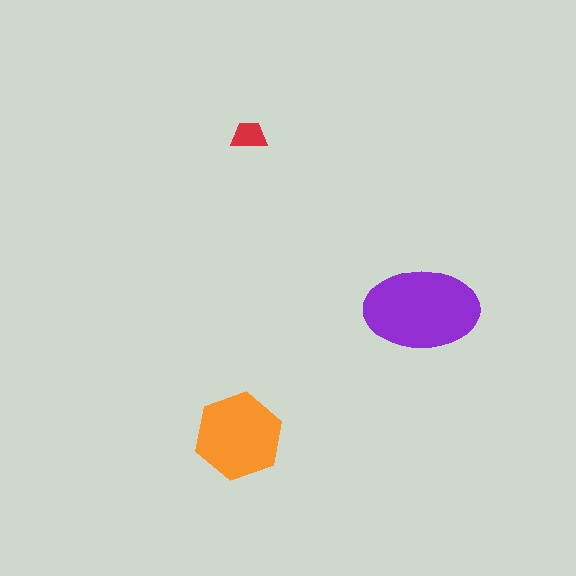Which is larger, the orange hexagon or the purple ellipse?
The purple ellipse.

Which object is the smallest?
The red trapezoid.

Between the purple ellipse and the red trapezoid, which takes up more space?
The purple ellipse.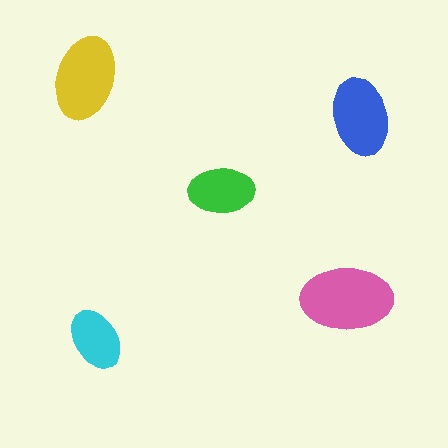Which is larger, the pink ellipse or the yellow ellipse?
The pink one.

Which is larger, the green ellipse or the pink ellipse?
The pink one.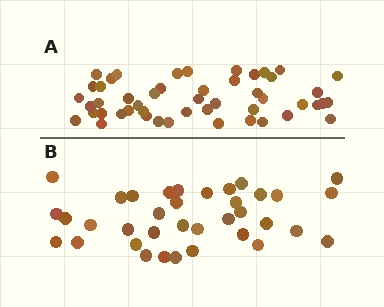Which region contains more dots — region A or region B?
Region A (the top region) has more dots.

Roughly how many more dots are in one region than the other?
Region A has approximately 15 more dots than region B.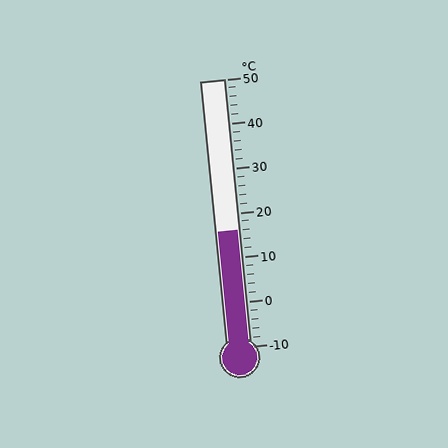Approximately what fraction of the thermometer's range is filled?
The thermometer is filled to approximately 45% of its range.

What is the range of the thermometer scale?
The thermometer scale ranges from -10°C to 50°C.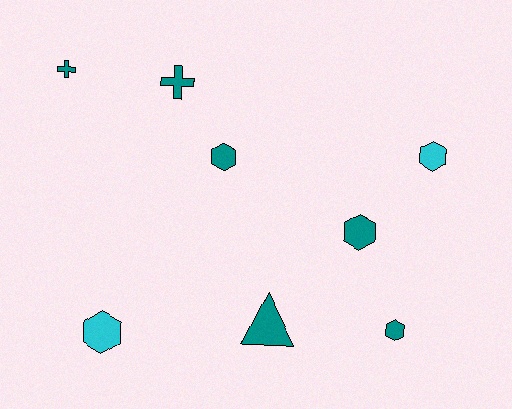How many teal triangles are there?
There is 1 teal triangle.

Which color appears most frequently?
Teal, with 6 objects.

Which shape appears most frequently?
Hexagon, with 5 objects.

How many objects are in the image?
There are 8 objects.